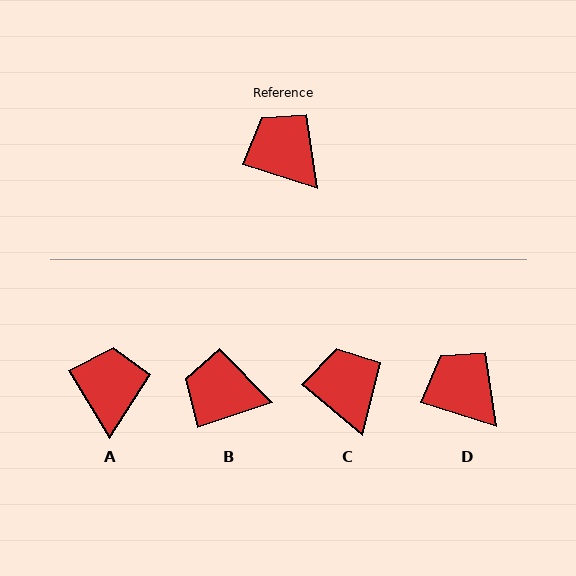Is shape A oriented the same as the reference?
No, it is off by about 41 degrees.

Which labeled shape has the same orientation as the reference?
D.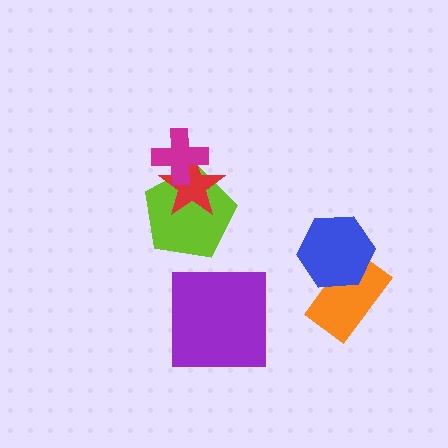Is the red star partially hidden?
Yes, it is partially covered by another shape.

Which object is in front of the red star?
The magenta cross is in front of the red star.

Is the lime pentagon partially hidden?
Yes, it is partially covered by another shape.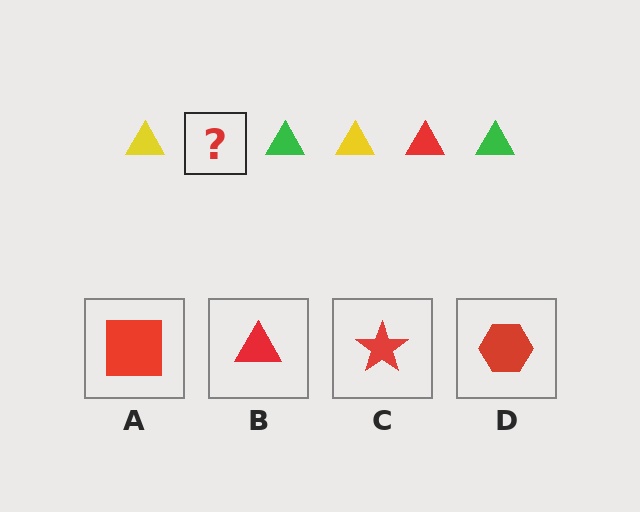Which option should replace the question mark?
Option B.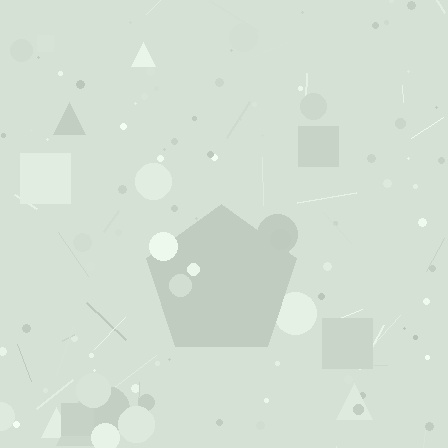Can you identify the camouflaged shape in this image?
The camouflaged shape is a pentagon.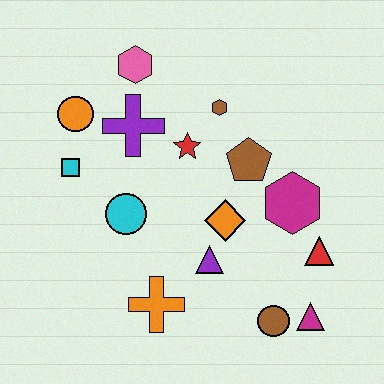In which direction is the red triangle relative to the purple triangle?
The red triangle is to the right of the purple triangle.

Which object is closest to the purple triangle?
The orange diamond is closest to the purple triangle.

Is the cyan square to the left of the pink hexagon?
Yes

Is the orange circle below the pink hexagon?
Yes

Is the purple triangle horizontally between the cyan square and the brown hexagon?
Yes